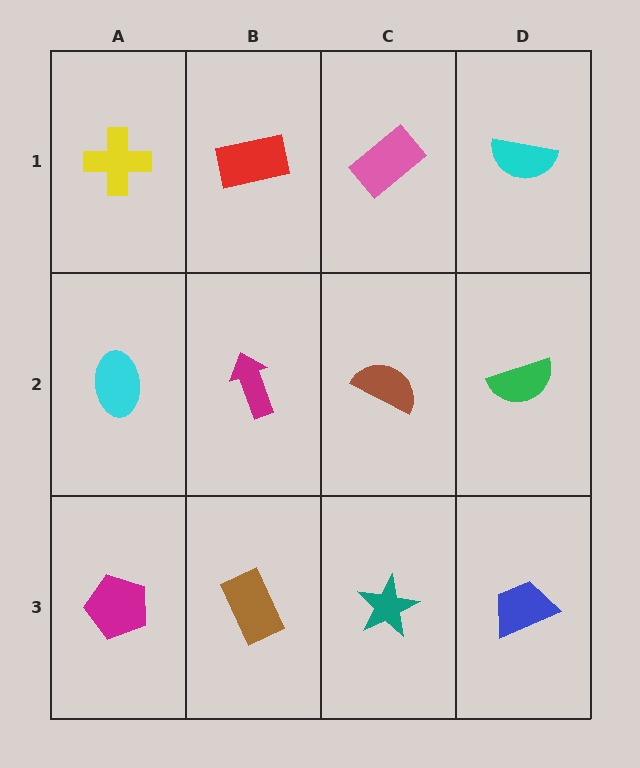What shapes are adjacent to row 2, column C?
A pink rectangle (row 1, column C), a teal star (row 3, column C), a magenta arrow (row 2, column B), a green semicircle (row 2, column D).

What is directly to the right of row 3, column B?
A teal star.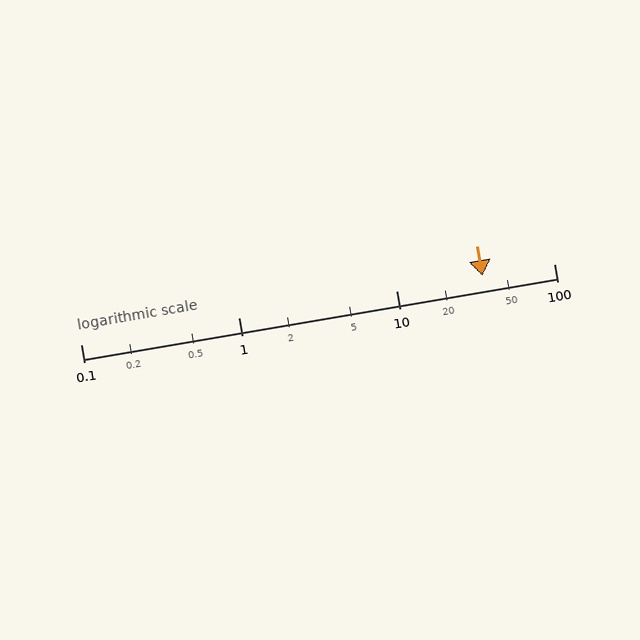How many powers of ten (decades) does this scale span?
The scale spans 3 decades, from 0.1 to 100.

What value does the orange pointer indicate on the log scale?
The pointer indicates approximately 35.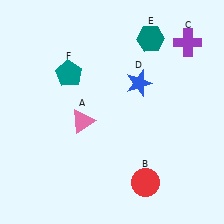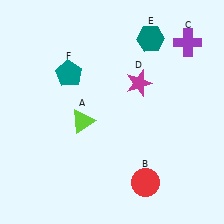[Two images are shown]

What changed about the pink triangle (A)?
In Image 1, A is pink. In Image 2, it changed to lime.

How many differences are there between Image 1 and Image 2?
There are 2 differences between the two images.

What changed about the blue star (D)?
In Image 1, D is blue. In Image 2, it changed to magenta.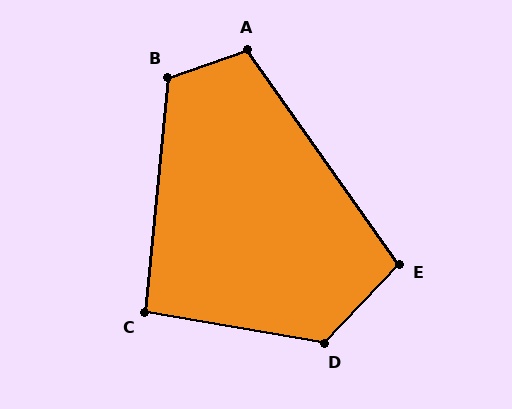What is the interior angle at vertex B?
Approximately 114 degrees (obtuse).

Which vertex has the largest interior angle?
D, at approximately 123 degrees.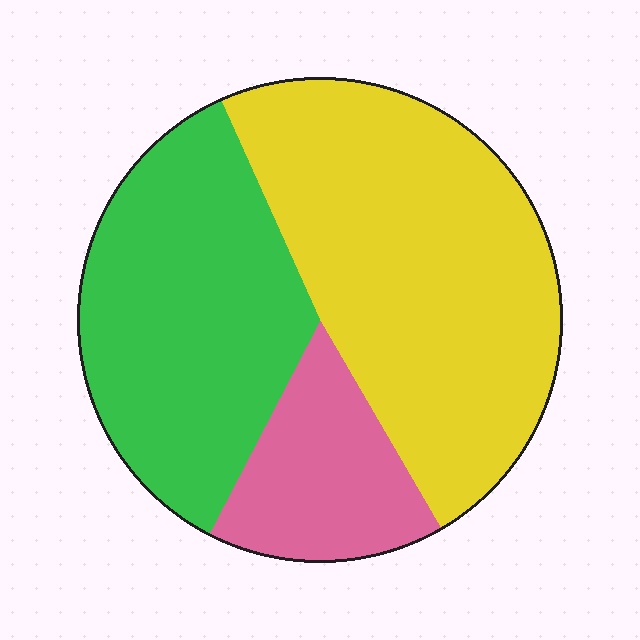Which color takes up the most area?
Yellow, at roughly 50%.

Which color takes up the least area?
Pink, at roughly 15%.